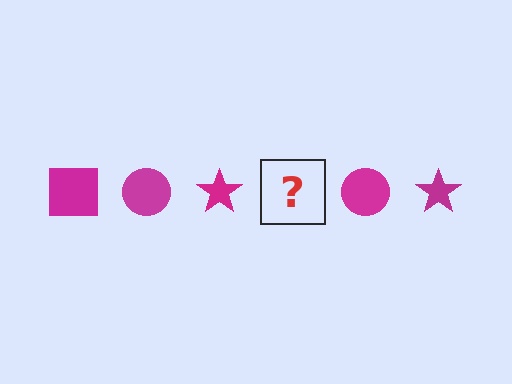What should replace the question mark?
The question mark should be replaced with a magenta square.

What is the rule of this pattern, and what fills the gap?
The rule is that the pattern cycles through square, circle, star shapes in magenta. The gap should be filled with a magenta square.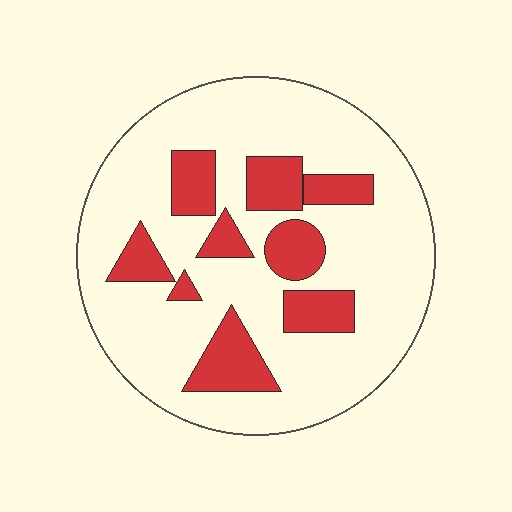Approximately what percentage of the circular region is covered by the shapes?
Approximately 25%.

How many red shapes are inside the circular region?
9.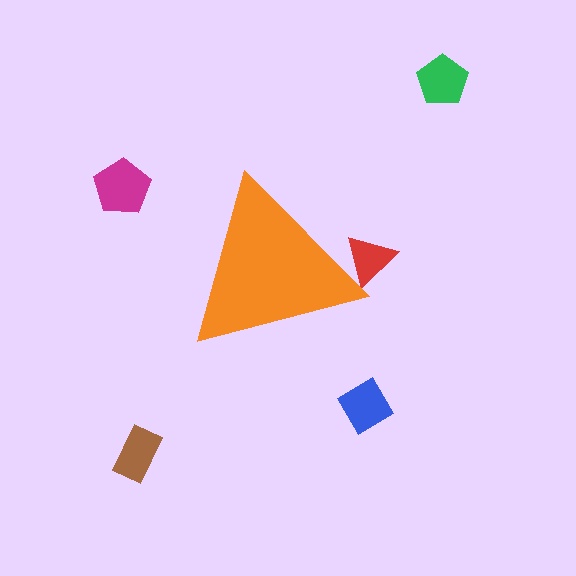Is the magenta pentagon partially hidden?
No, the magenta pentagon is fully visible.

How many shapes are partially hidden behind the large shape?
1 shape is partially hidden.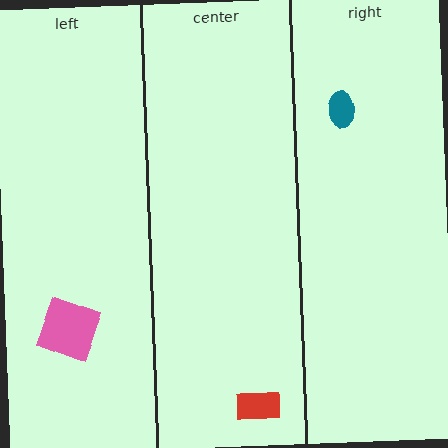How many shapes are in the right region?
1.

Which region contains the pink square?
The left region.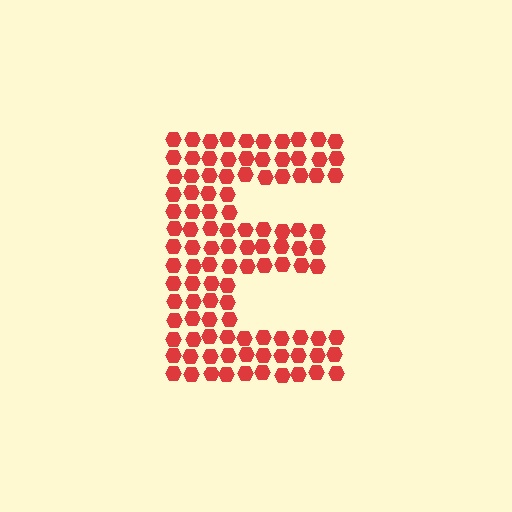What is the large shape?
The large shape is the letter E.